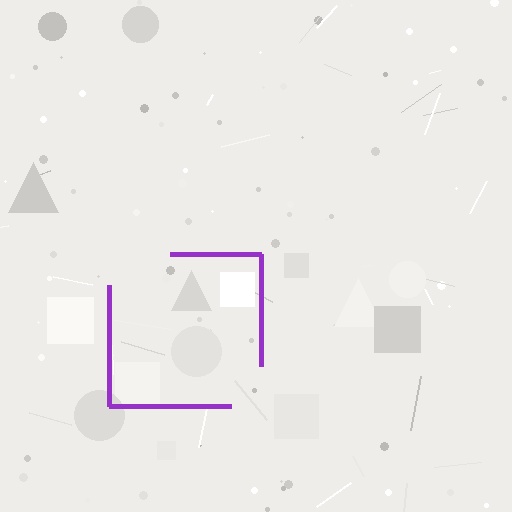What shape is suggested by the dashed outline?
The dashed outline suggests a square.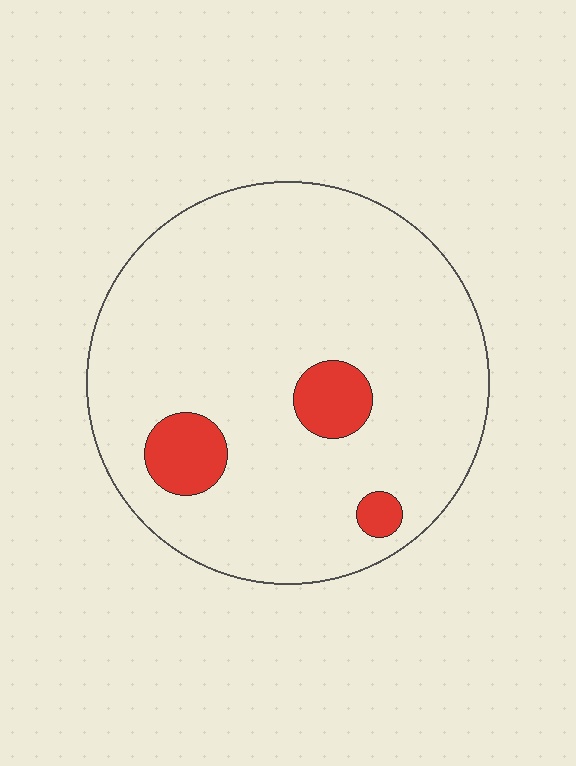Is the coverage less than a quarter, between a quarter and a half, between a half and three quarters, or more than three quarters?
Less than a quarter.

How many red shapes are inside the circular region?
3.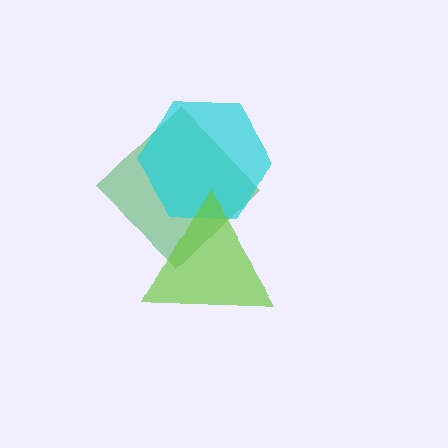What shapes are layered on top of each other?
The layered shapes are: a green diamond, a cyan hexagon, a lime triangle.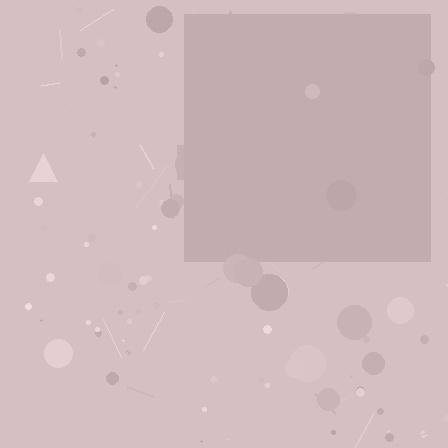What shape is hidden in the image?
A square is hidden in the image.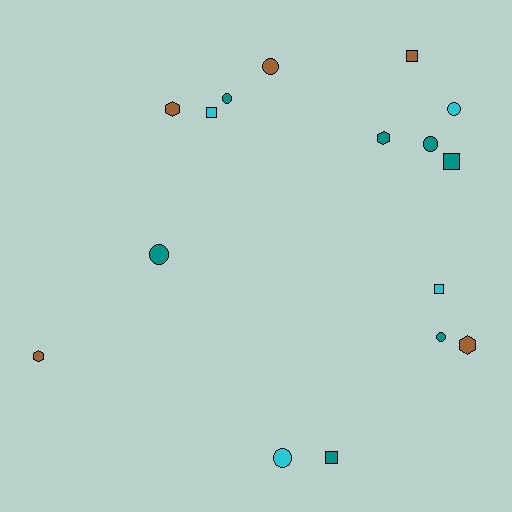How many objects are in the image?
There are 16 objects.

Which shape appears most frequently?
Circle, with 7 objects.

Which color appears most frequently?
Teal, with 7 objects.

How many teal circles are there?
There are 4 teal circles.